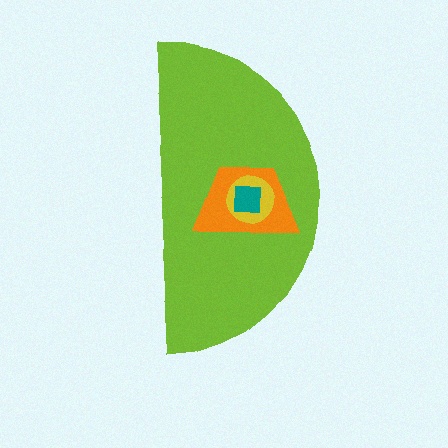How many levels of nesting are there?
4.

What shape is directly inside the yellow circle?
The teal square.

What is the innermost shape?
The teal square.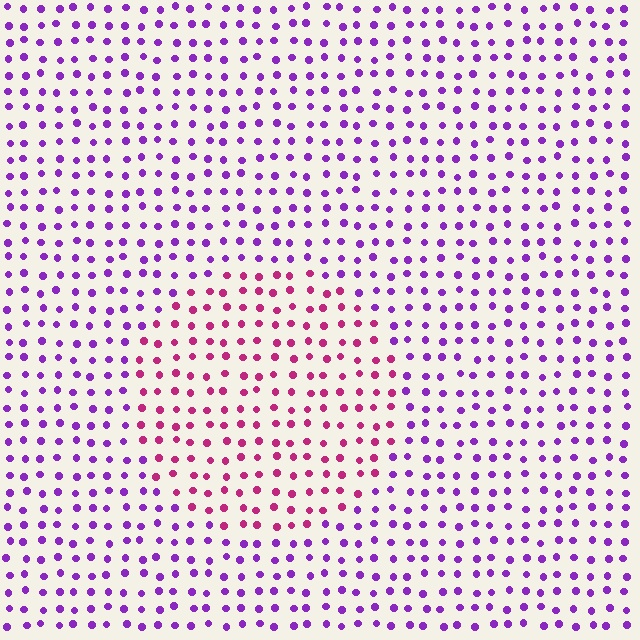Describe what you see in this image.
The image is filled with small purple elements in a uniform arrangement. A circle-shaped region is visible where the elements are tinted to a slightly different hue, forming a subtle color boundary.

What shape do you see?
I see a circle.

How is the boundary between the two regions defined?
The boundary is defined purely by a slight shift in hue (about 47 degrees). Spacing, size, and orientation are identical on both sides.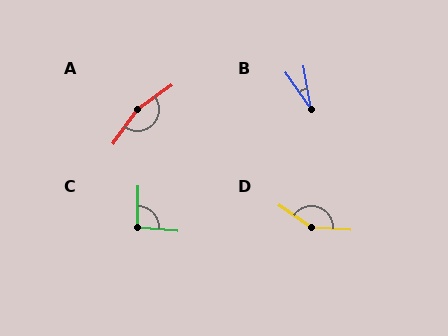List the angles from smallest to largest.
B (24°), C (94°), D (148°), A (162°).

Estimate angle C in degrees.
Approximately 94 degrees.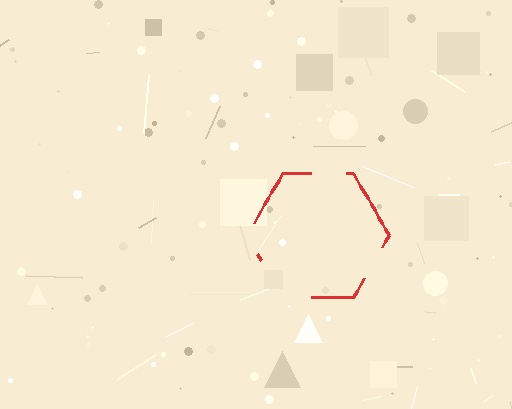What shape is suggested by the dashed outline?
The dashed outline suggests a hexagon.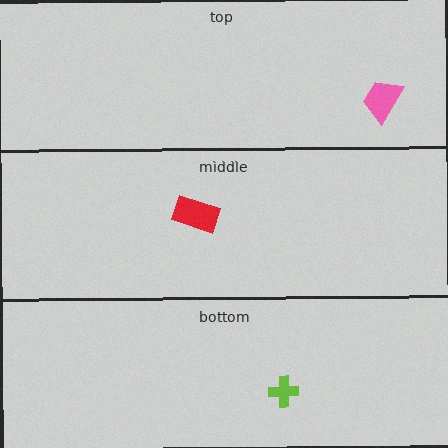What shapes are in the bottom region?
The lime cross.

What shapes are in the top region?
The pink trapezoid.